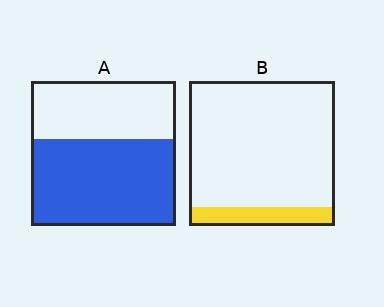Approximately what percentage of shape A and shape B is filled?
A is approximately 60% and B is approximately 15%.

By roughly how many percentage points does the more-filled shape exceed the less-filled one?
By roughly 45 percentage points (A over B).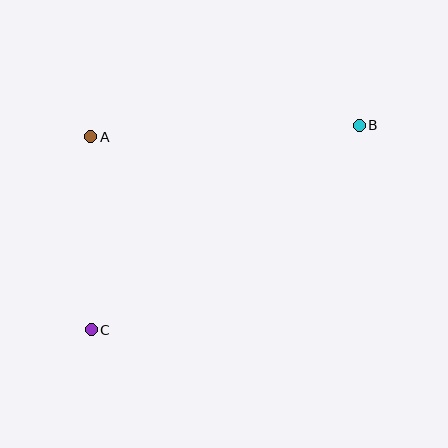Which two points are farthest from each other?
Points B and C are farthest from each other.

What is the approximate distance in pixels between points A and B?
The distance between A and B is approximately 269 pixels.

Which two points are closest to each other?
Points A and C are closest to each other.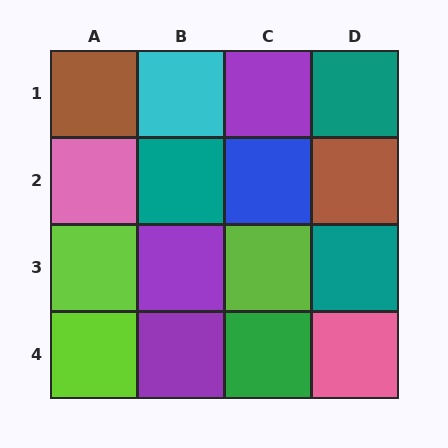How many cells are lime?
3 cells are lime.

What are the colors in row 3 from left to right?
Lime, purple, lime, teal.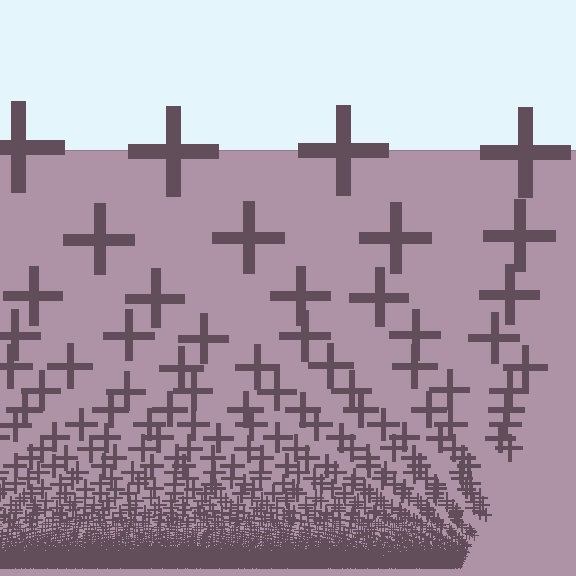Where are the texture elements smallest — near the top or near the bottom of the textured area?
Near the bottom.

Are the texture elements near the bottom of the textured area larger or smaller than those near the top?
Smaller. The gradient is inverted — elements near the bottom are smaller and denser.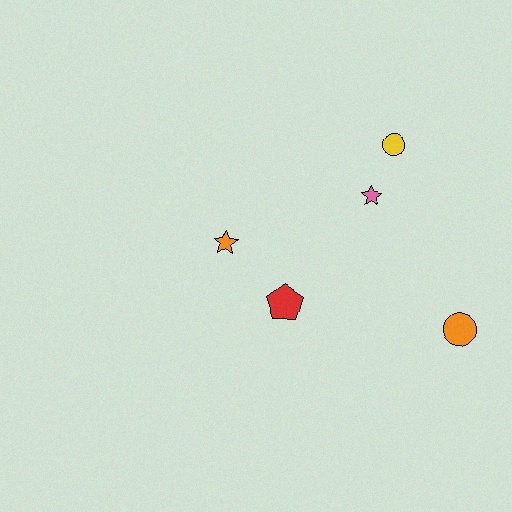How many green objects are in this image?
There are no green objects.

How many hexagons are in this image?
There are no hexagons.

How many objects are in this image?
There are 5 objects.